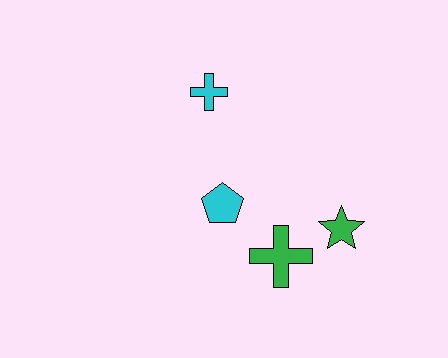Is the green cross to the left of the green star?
Yes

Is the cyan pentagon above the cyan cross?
No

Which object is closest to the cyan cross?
The cyan pentagon is closest to the cyan cross.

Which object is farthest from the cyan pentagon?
The green star is farthest from the cyan pentagon.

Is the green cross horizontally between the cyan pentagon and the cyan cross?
No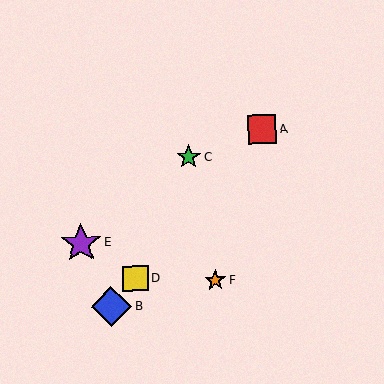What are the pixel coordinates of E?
Object E is at (81, 243).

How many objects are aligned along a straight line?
3 objects (A, B, D) are aligned along a straight line.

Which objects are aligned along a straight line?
Objects A, B, D are aligned along a straight line.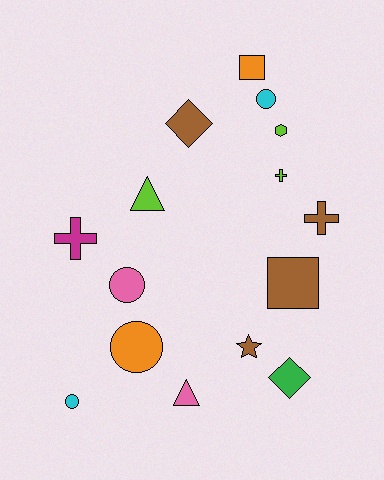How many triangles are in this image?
There are 2 triangles.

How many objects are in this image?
There are 15 objects.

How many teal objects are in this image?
There are no teal objects.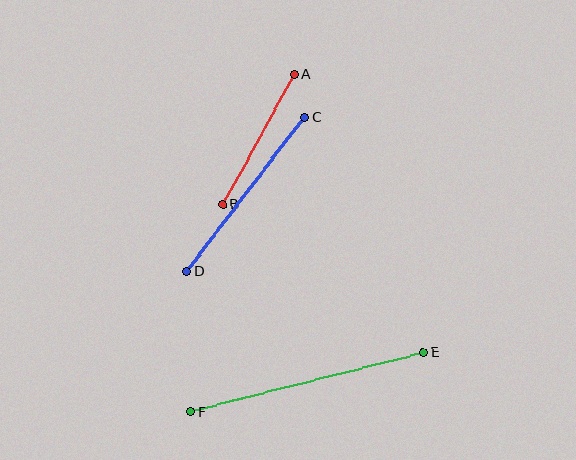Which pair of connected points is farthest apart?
Points E and F are farthest apart.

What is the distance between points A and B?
The distance is approximately 149 pixels.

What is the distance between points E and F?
The distance is approximately 240 pixels.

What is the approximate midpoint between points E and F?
The midpoint is at approximately (307, 382) pixels.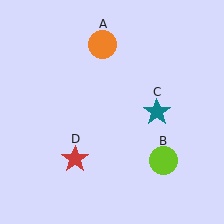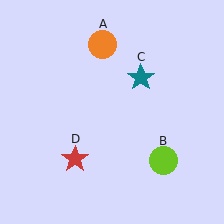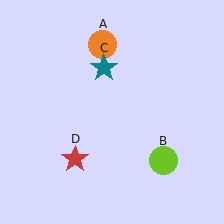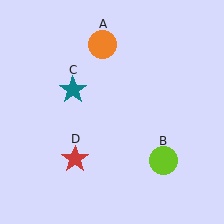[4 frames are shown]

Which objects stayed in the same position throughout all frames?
Orange circle (object A) and lime circle (object B) and red star (object D) remained stationary.